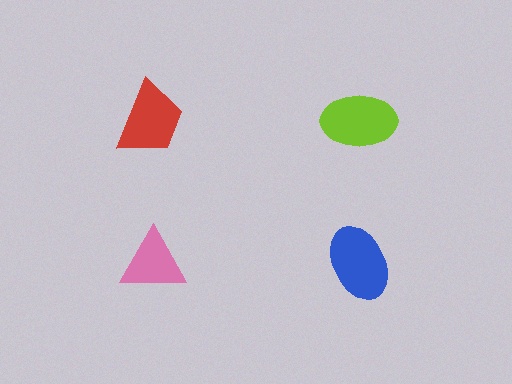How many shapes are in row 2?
2 shapes.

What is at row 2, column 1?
A pink triangle.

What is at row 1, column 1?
A red trapezoid.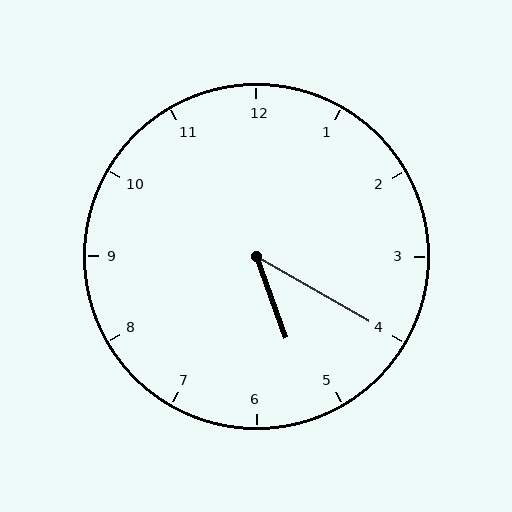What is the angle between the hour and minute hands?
Approximately 40 degrees.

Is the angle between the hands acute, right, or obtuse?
It is acute.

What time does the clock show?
5:20.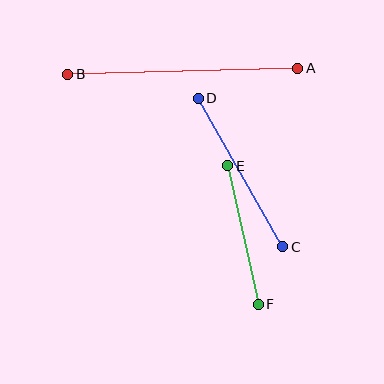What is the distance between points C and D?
The distance is approximately 171 pixels.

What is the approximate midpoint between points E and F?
The midpoint is at approximately (243, 235) pixels.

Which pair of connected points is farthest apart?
Points A and B are farthest apart.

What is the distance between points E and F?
The distance is approximately 142 pixels.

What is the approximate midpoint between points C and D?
The midpoint is at approximately (240, 173) pixels.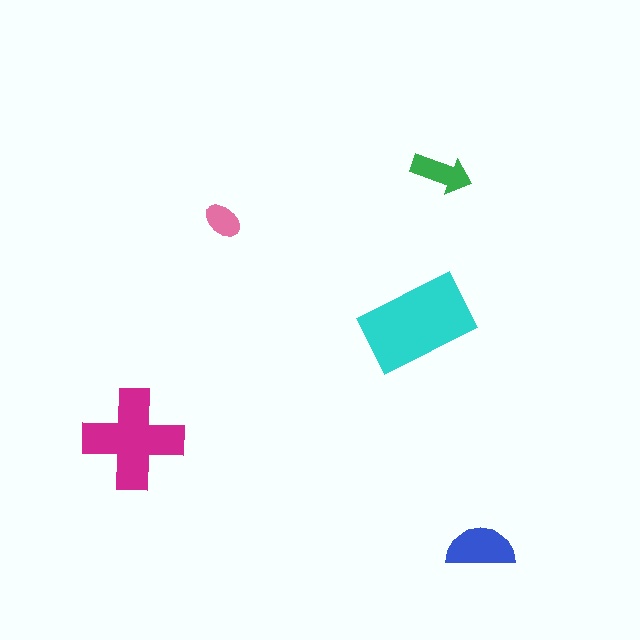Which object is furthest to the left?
The magenta cross is leftmost.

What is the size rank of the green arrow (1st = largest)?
4th.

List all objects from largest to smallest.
The cyan rectangle, the magenta cross, the blue semicircle, the green arrow, the pink ellipse.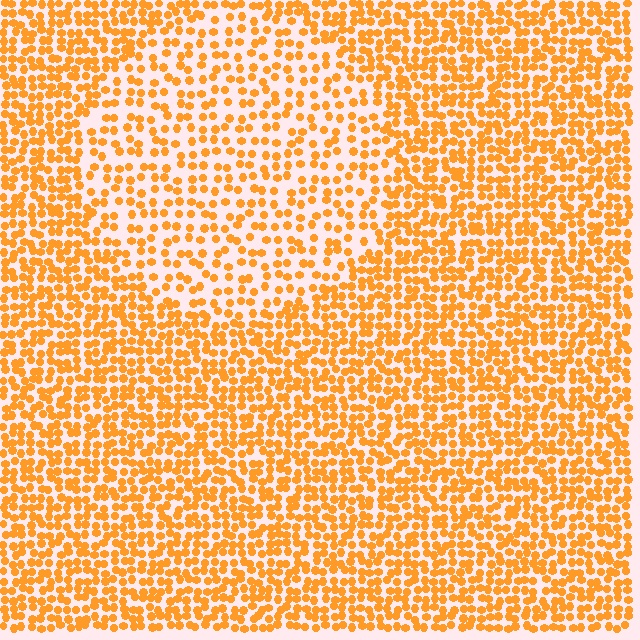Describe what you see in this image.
The image contains small orange elements arranged at two different densities. A circle-shaped region is visible where the elements are less densely packed than the surrounding area.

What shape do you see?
I see a circle.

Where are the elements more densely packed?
The elements are more densely packed outside the circle boundary.